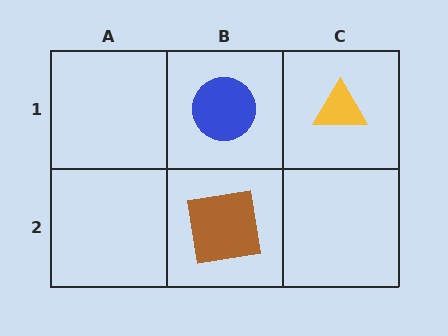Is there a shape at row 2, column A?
No, that cell is empty.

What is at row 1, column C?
A yellow triangle.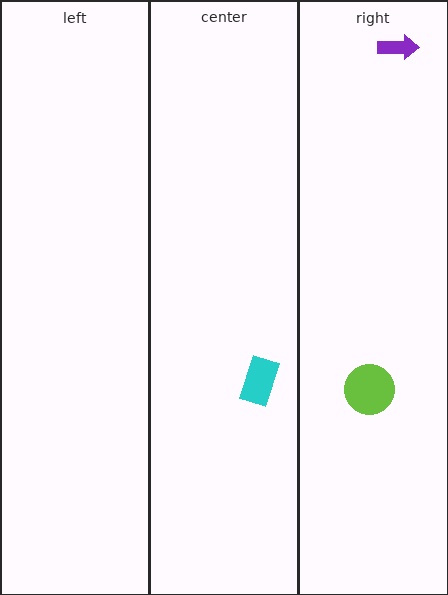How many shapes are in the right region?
2.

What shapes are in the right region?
The purple arrow, the lime circle.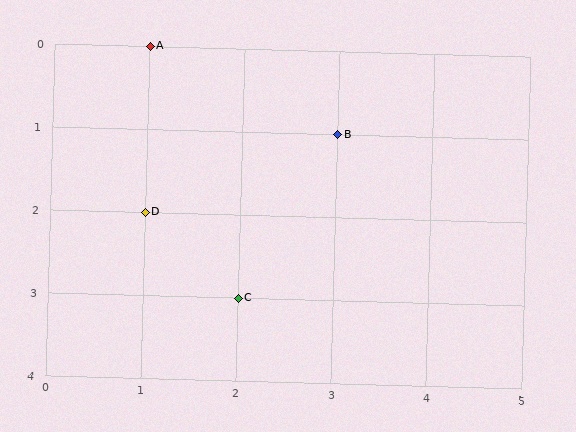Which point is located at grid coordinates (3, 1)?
Point B is at (3, 1).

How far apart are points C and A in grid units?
Points C and A are 1 column and 3 rows apart (about 3.2 grid units diagonally).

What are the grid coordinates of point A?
Point A is at grid coordinates (1, 0).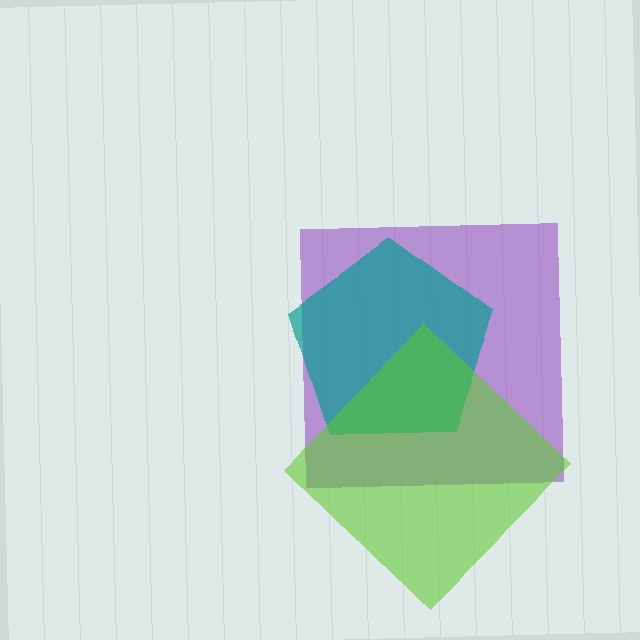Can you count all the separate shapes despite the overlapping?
Yes, there are 3 separate shapes.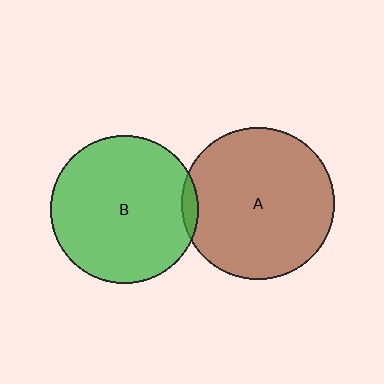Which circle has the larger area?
Circle A (brown).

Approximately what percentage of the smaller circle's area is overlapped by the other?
Approximately 5%.